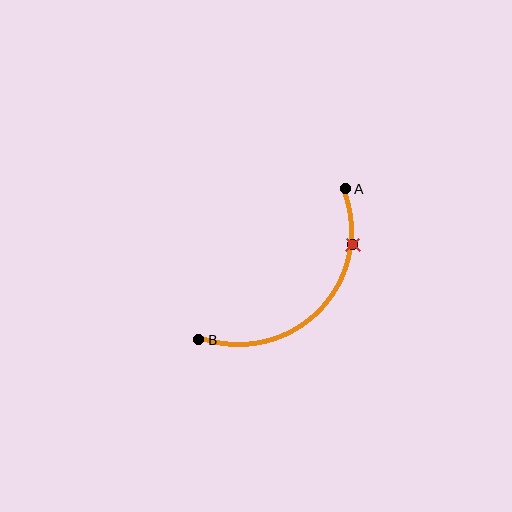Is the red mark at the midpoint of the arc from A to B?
No. The red mark lies on the arc but is closer to endpoint A. The arc midpoint would be at the point on the curve equidistant along the arc from both A and B.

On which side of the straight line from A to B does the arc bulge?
The arc bulges below and to the right of the straight line connecting A and B.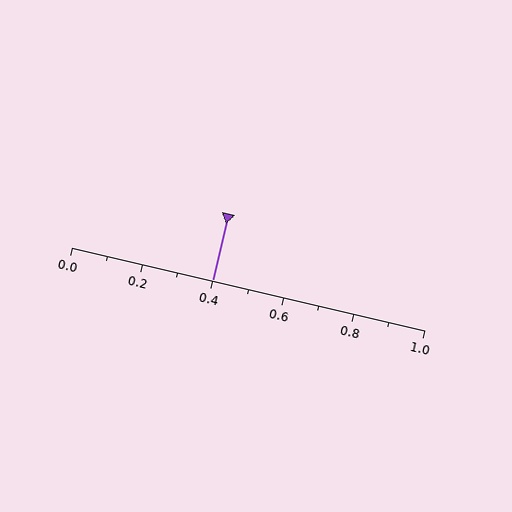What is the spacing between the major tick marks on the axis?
The major ticks are spaced 0.2 apart.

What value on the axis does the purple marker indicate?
The marker indicates approximately 0.4.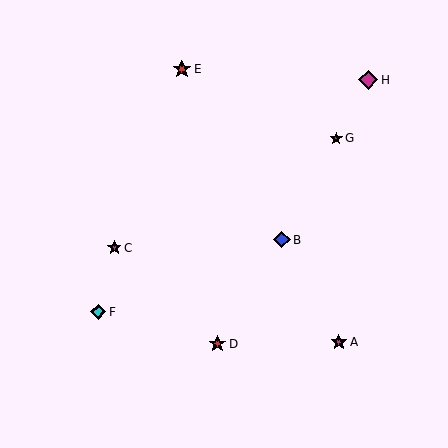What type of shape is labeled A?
Shape A is a magenta star.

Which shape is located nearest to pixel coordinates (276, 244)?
The blue diamond (labeled B) at (282, 240) is nearest to that location.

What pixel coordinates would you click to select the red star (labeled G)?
Click at (336, 138) to select the red star G.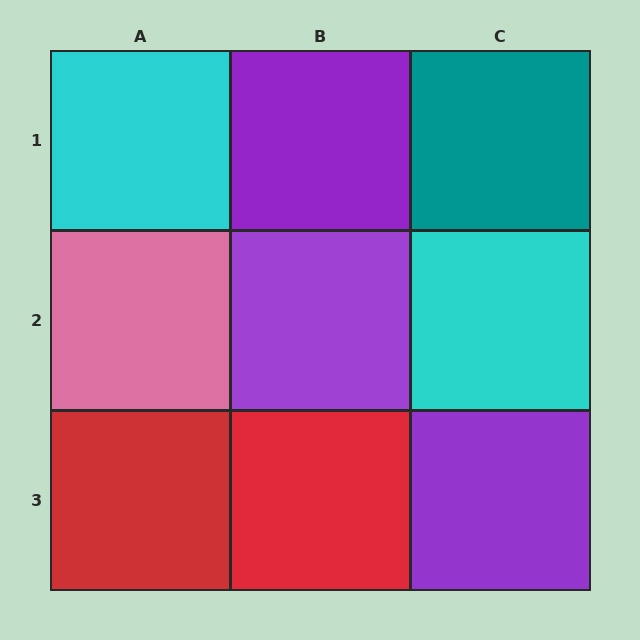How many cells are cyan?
2 cells are cyan.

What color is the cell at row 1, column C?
Teal.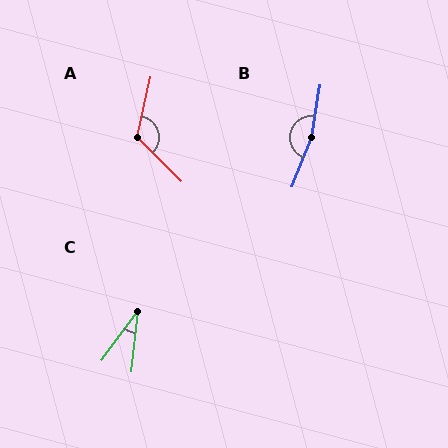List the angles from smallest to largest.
C (30°), A (123°), B (167°).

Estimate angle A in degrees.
Approximately 123 degrees.